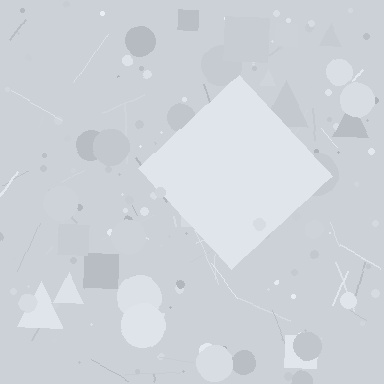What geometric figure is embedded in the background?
A diamond is embedded in the background.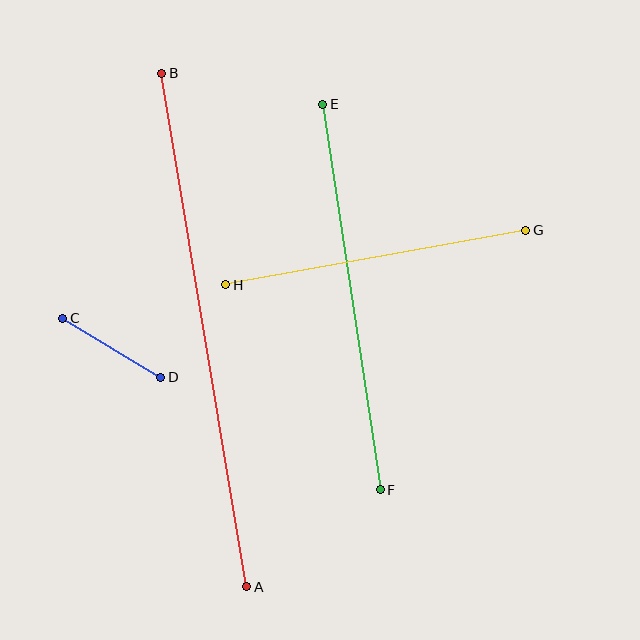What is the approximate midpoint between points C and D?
The midpoint is at approximately (112, 348) pixels.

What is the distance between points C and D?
The distance is approximately 114 pixels.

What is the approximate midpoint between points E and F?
The midpoint is at approximately (351, 297) pixels.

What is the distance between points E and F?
The distance is approximately 390 pixels.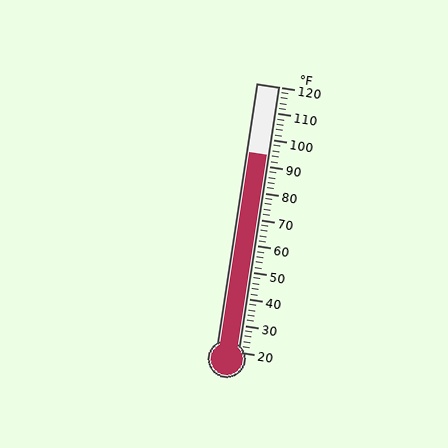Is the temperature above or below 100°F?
The temperature is below 100°F.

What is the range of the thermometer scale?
The thermometer scale ranges from 20°F to 120°F.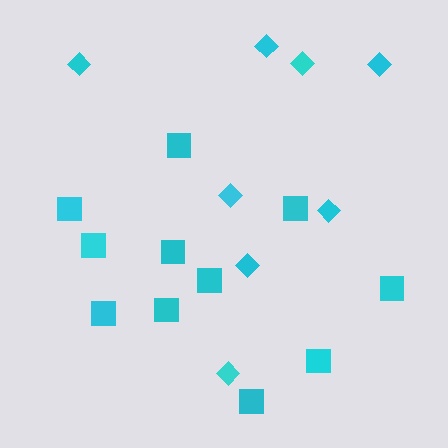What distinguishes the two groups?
There are 2 groups: one group of squares (11) and one group of diamonds (8).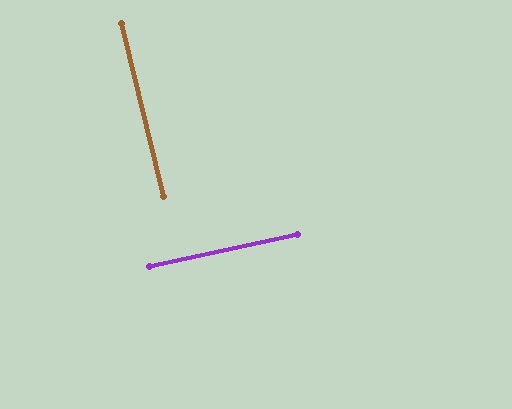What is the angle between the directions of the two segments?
Approximately 89 degrees.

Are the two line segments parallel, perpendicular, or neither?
Perpendicular — they meet at approximately 89°.